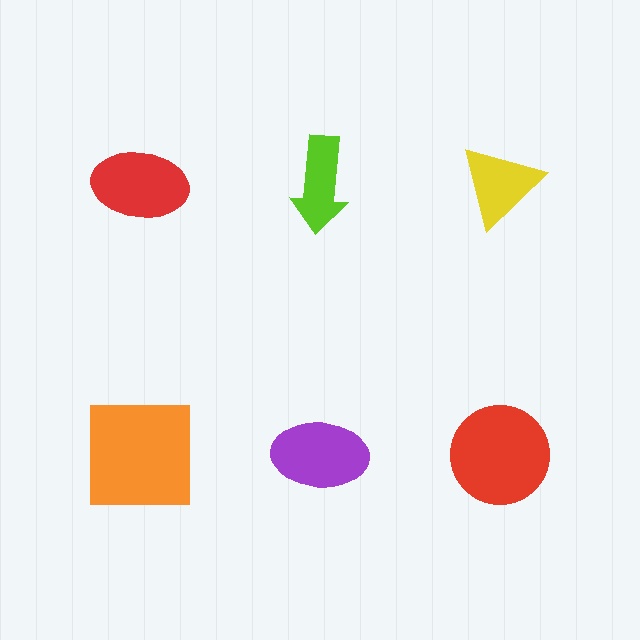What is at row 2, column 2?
A purple ellipse.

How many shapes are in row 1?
3 shapes.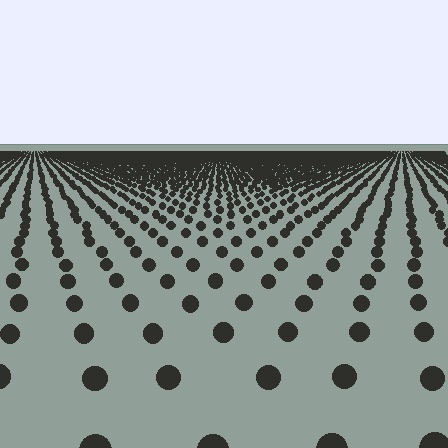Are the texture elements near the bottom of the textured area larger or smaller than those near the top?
Larger. Near the bottom, elements are closer to the viewer and appear at a bigger on-screen size.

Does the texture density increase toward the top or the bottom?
Density increases toward the top.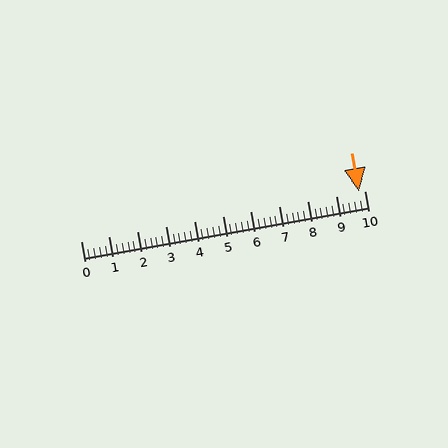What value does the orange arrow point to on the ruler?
The orange arrow points to approximately 9.8.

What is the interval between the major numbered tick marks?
The major tick marks are spaced 1 units apart.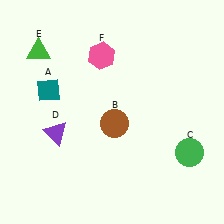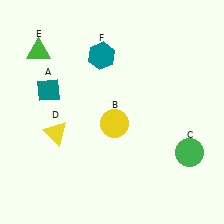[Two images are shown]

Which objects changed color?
B changed from brown to yellow. D changed from purple to yellow. F changed from pink to teal.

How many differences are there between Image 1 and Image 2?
There are 3 differences between the two images.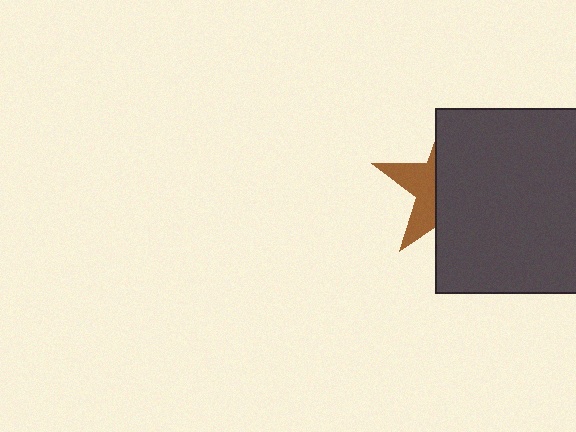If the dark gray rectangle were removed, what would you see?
You would see the complete brown star.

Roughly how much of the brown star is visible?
A small part of it is visible (roughly 36%).